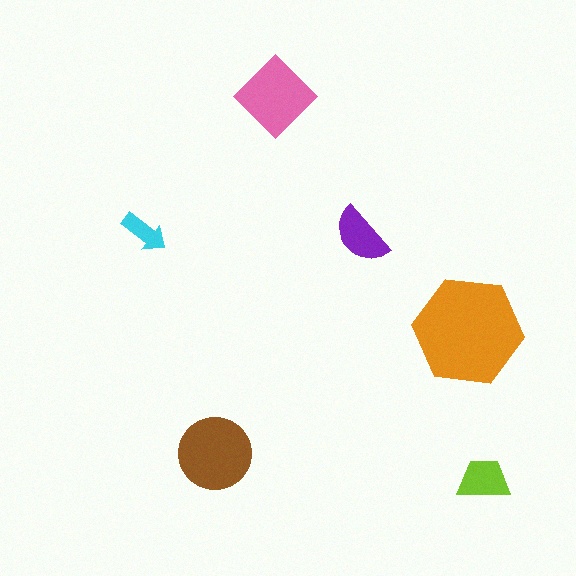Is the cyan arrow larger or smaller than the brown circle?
Smaller.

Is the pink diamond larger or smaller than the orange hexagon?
Smaller.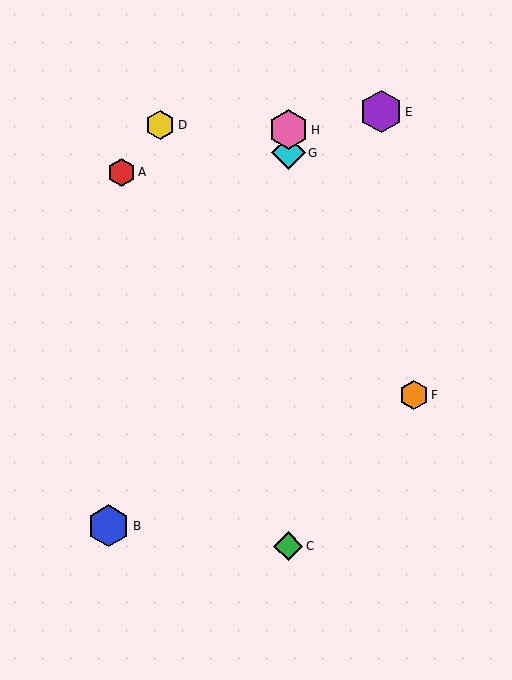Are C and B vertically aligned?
No, C is at x≈288 and B is at x≈109.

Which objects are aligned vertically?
Objects C, G, H are aligned vertically.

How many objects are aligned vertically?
3 objects (C, G, H) are aligned vertically.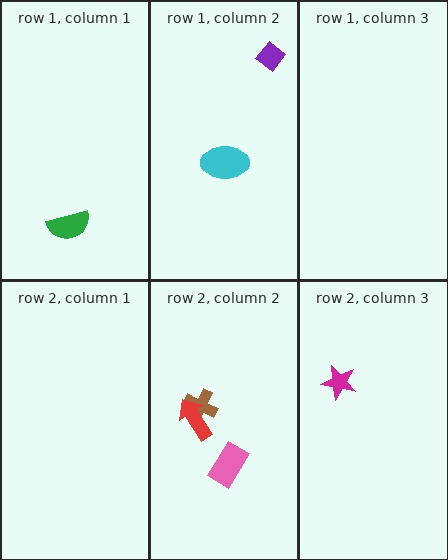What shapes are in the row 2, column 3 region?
The magenta star.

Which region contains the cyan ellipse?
The row 1, column 2 region.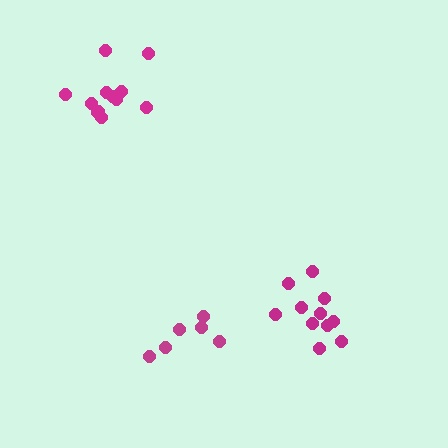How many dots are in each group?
Group 1: 12 dots, Group 2: 6 dots, Group 3: 11 dots (29 total).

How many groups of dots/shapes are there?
There are 3 groups.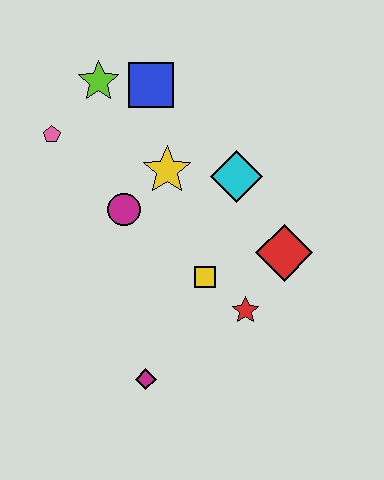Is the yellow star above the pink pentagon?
No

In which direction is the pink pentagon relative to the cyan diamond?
The pink pentagon is to the left of the cyan diamond.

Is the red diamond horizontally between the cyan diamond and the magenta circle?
No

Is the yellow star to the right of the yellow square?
No